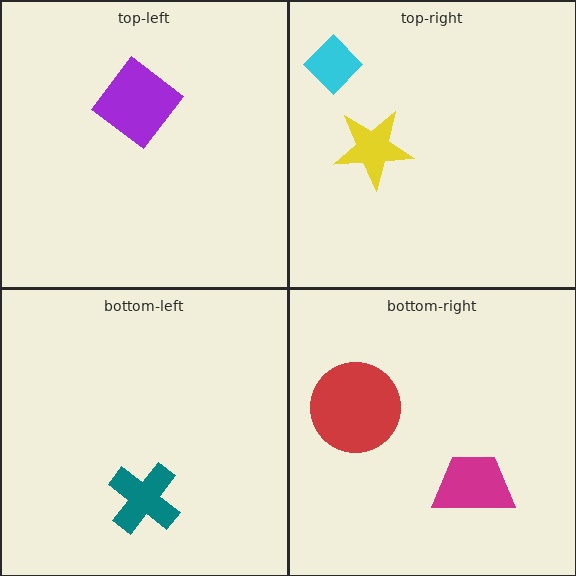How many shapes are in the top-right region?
2.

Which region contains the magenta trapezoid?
The bottom-right region.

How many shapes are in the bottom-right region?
2.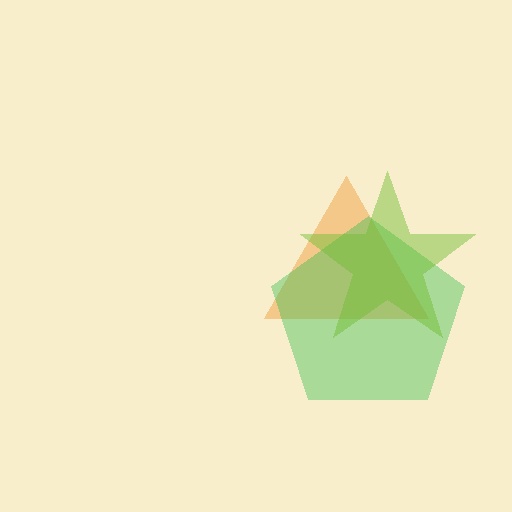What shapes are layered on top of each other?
The layered shapes are: an orange triangle, a green pentagon, a lime star.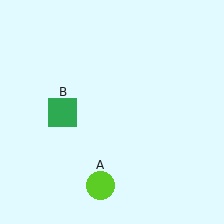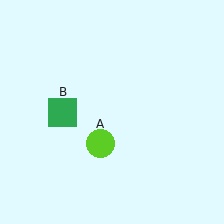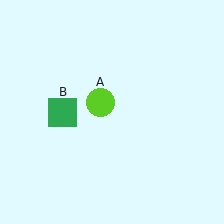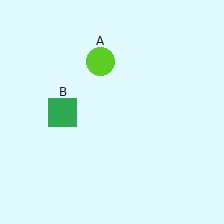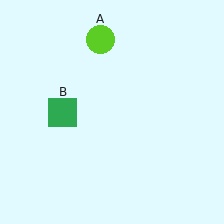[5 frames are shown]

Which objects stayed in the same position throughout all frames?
Green square (object B) remained stationary.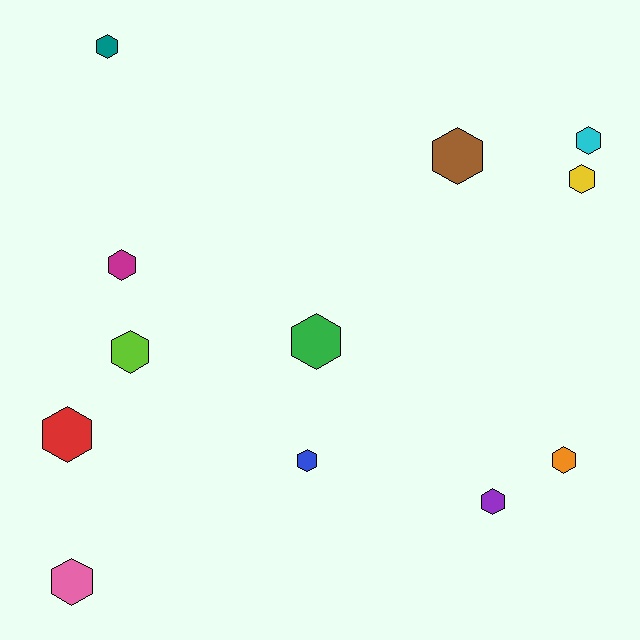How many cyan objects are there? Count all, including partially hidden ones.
There is 1 cyan object.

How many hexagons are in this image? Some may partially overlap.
There are 12 hexagons.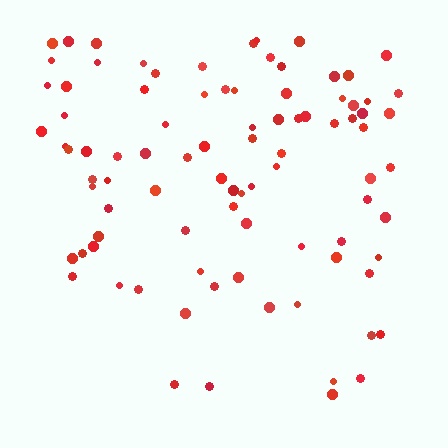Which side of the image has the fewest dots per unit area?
The bottom.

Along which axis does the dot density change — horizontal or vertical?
Vertical.